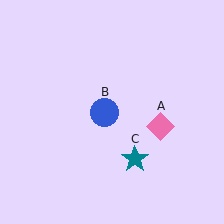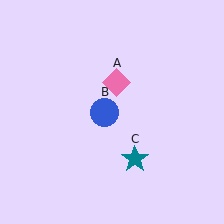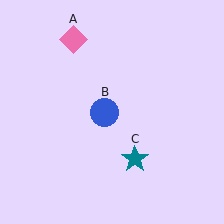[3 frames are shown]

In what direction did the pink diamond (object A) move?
The pink diamond (object A) moved up and to the left.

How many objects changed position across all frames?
1 object changed position: pink diamond (object A).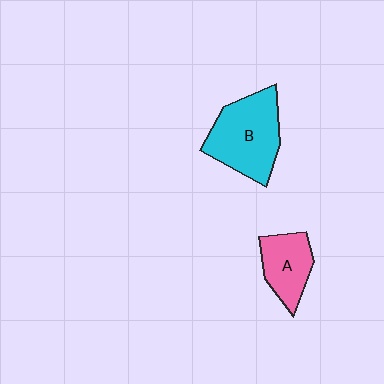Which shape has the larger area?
Shape B (cyan).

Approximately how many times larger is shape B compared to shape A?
Approximately 1.6 times.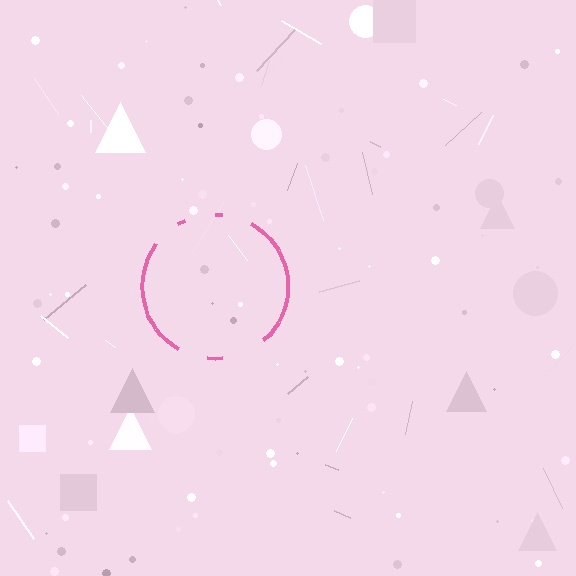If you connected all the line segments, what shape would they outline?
They would outline a circle.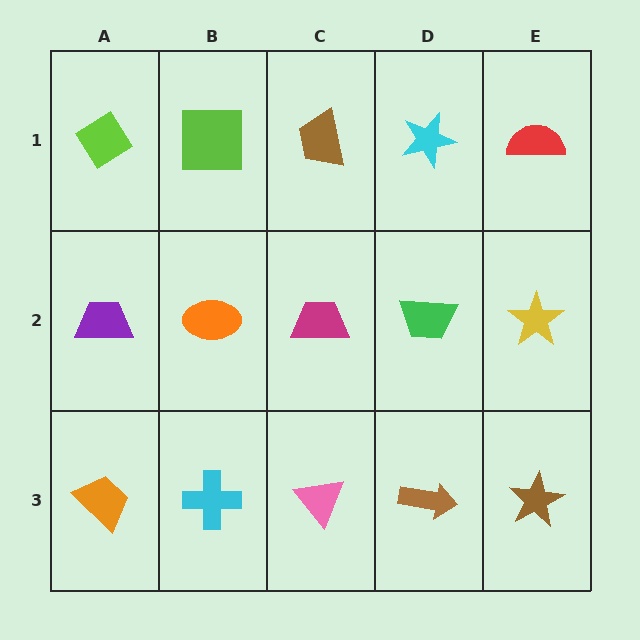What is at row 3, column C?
A pink triangle.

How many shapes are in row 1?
5 shapes.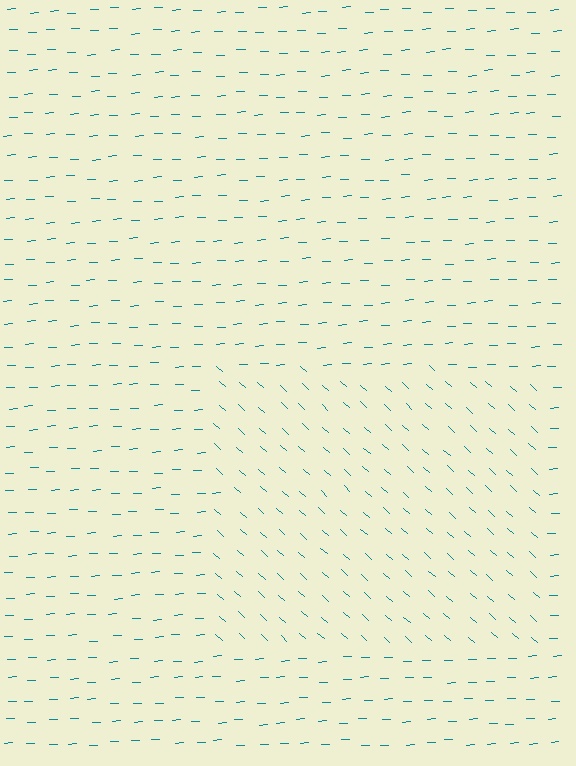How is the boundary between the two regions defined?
The boundary is defined purely by a change in line orientation (approximately 45 degrees difference). All lines are the same color and thickness.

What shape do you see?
I see a rectangle.